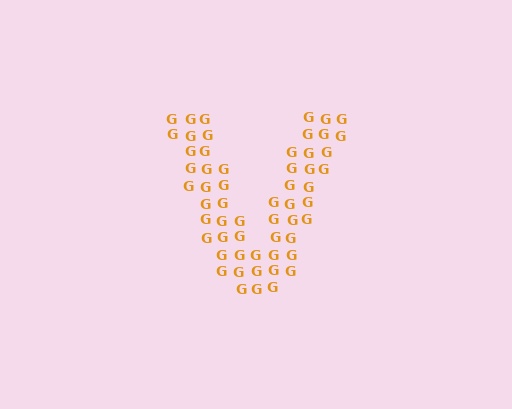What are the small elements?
The small elements are letter G's.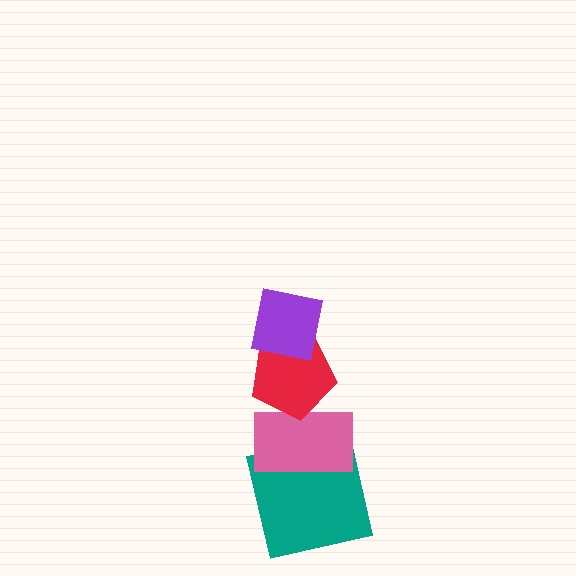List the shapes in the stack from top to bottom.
From top to bottom: the purple square, the red pentagon, the pink rectangle, the teal square.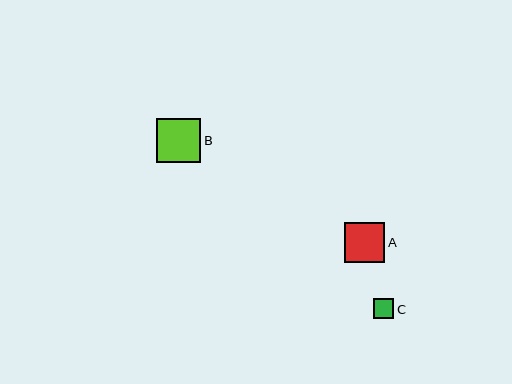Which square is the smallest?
Square C is the smallest with a size of approximately 20 pixels.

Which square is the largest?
Square B is the largest with a size of approximately 44 pixels.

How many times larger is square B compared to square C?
Square B is approximately 2.3 times the size of square C.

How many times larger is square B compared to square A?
Square B is approximately 1.1 times the size of square A.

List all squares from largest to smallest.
From largest to smallest: B, A, C.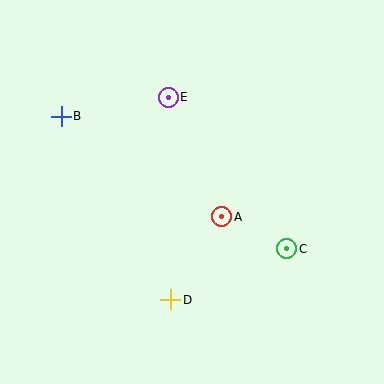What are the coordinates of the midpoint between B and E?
The midpoint between B and E is at (115, 107).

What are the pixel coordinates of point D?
Point D is at (171, 300).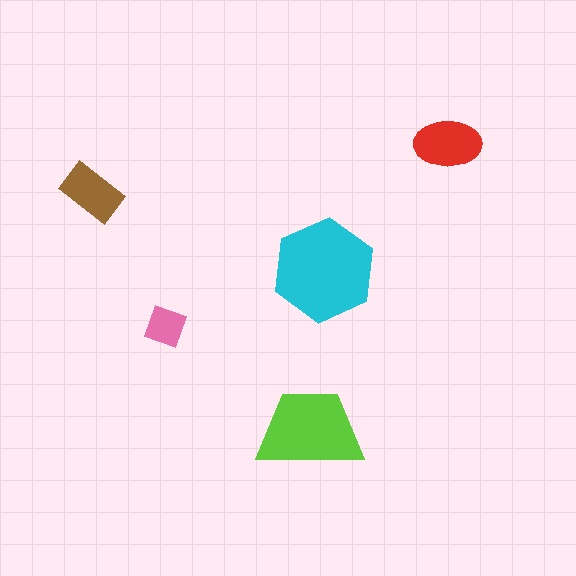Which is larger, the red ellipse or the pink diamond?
The red ellipse.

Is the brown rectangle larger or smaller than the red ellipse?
Smaller.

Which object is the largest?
The cyan hexagon.